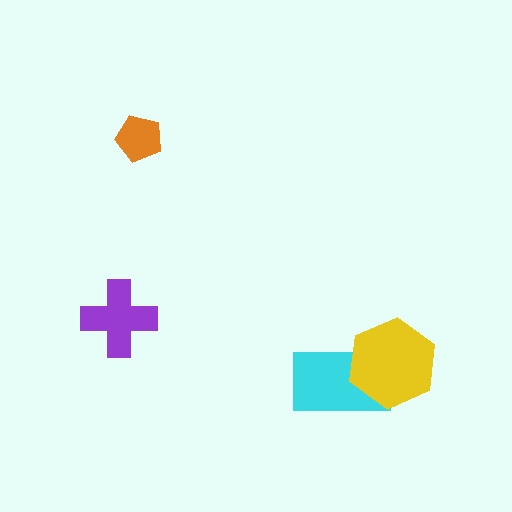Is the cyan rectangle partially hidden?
Yes, it is partially covered by another shape.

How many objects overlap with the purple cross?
0 objects overlap with the purple cross.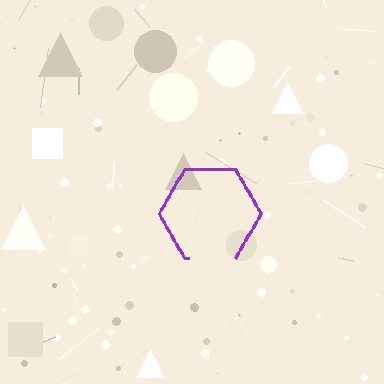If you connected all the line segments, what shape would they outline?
They would outline a hexagon.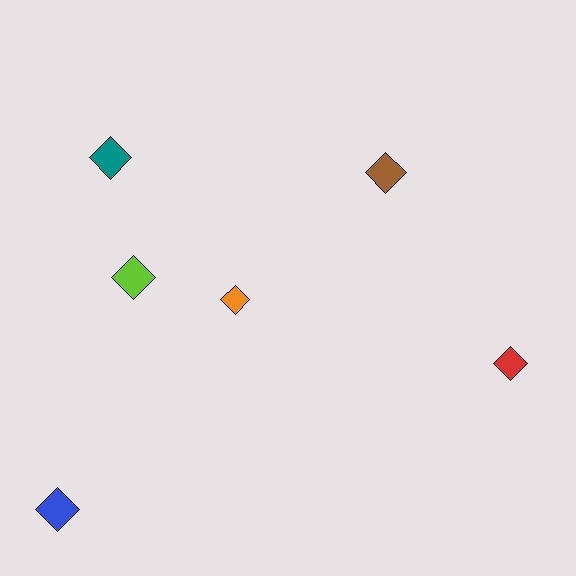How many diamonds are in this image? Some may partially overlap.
There are 6 diamonds.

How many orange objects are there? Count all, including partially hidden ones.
There is 1 orange object.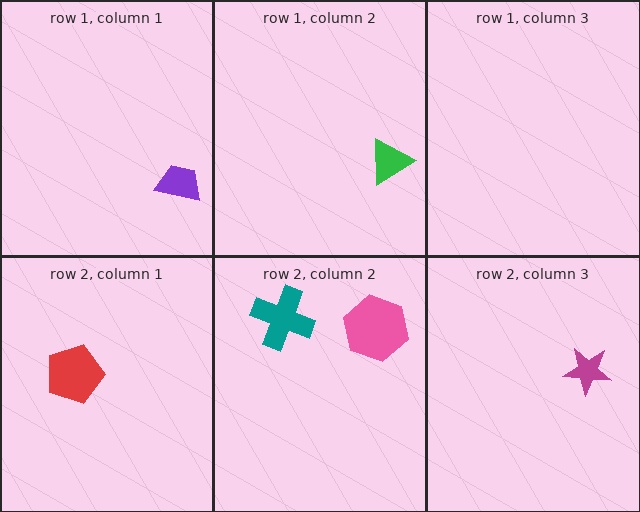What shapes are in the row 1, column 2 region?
The green triangle.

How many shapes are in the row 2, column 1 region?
1.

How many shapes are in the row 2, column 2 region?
2.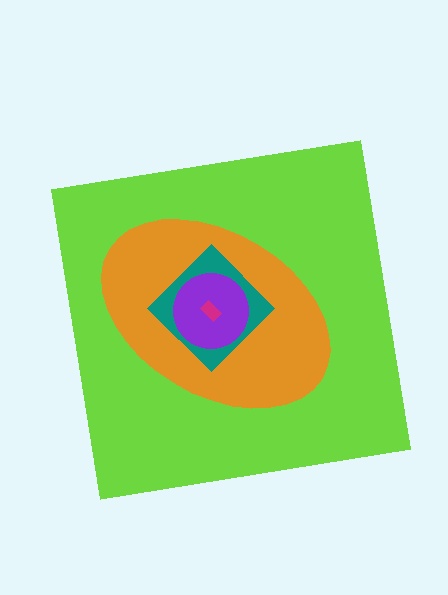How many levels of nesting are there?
5.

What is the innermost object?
The magenta rectangle.